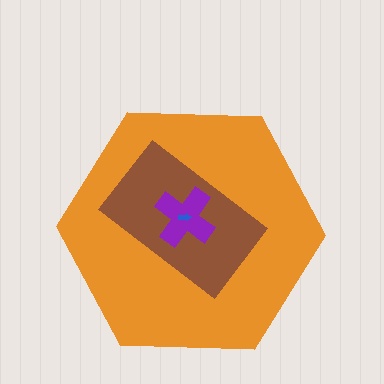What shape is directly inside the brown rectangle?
The purple cross.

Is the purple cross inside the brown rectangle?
Yes.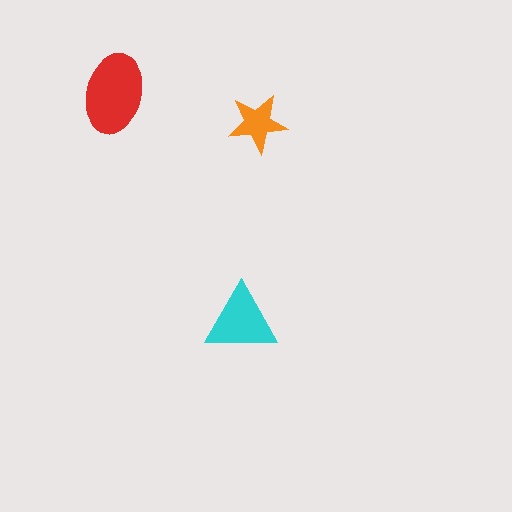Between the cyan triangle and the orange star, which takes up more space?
The cyan triangle.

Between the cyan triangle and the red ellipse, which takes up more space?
The red ellipse.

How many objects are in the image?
There are 3 objects in the image.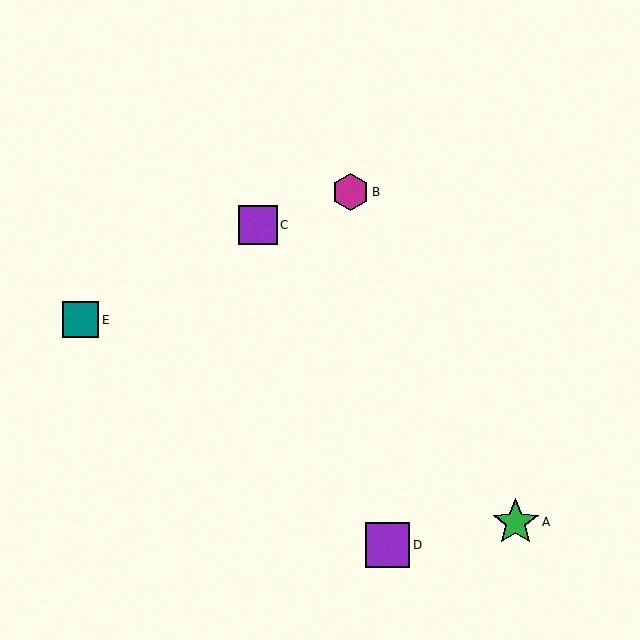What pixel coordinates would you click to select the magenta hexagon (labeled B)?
Click at (351, 192) to select the magenta hexagon B.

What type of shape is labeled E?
Shape E is a teal square.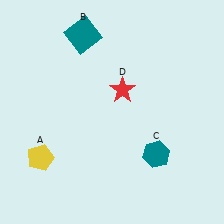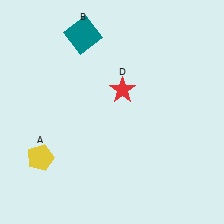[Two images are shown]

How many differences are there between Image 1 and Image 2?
There is 1 difference between the two images.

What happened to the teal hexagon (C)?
The teal hexagon (C) was removed in Image 2. It was in the bottom-right area of Image 1.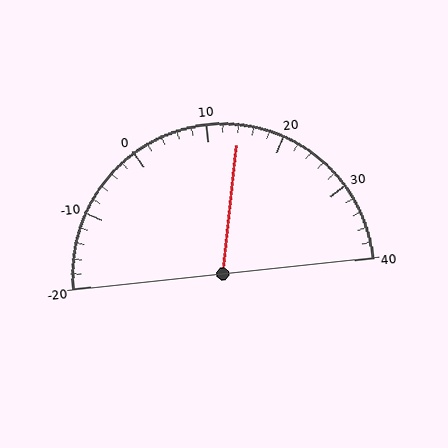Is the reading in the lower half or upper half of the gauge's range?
The reading is in the upper half of the range (-20 to 40).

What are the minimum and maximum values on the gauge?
The gauge ranges from -20 to 40.